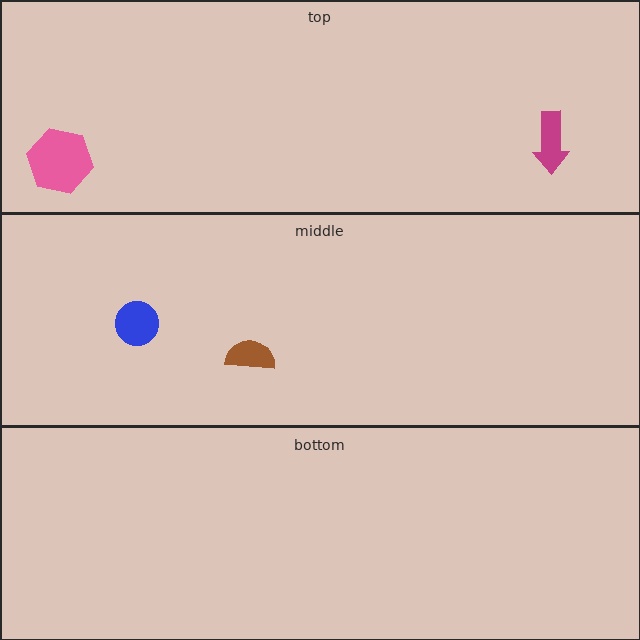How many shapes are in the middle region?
2.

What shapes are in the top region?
The magenta arrow, the pink hexagon.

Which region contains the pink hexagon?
The top region.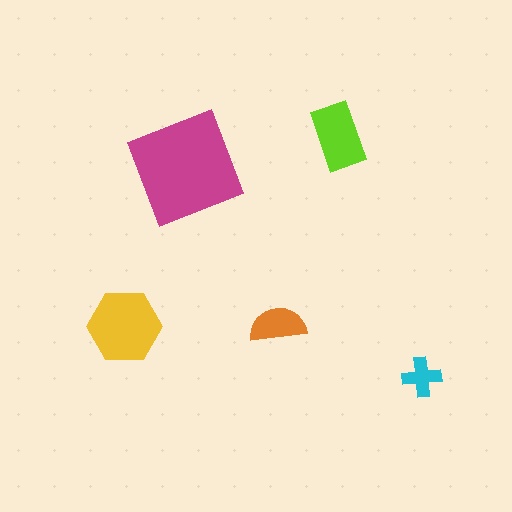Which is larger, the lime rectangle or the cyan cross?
The lime rectangle.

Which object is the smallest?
The cyan cross.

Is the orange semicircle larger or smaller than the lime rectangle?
Smaller.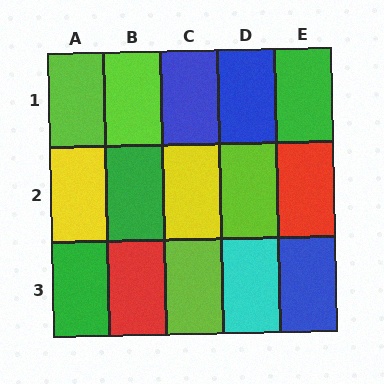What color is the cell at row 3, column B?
Red.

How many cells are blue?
3 cells are blue.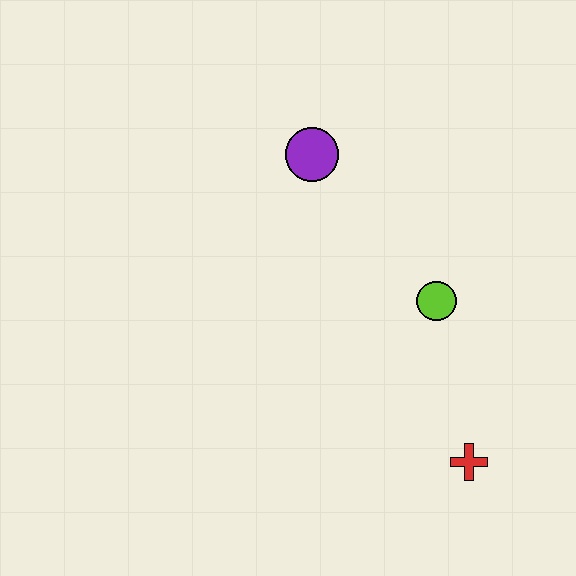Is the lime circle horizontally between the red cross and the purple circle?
Yes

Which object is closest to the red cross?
The lime circle is closest to the red cross.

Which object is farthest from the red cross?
The purple circle is farthest from the red cross.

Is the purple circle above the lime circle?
Yes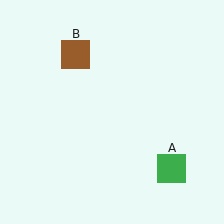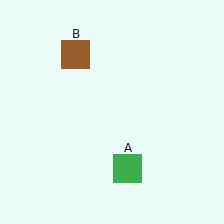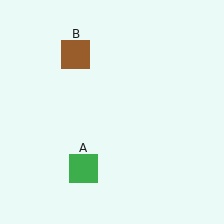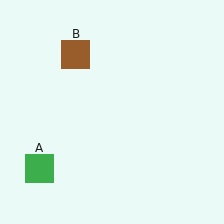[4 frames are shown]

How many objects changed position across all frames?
1 object changed position: green square (object A).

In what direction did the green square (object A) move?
The green square (object A) moved left.